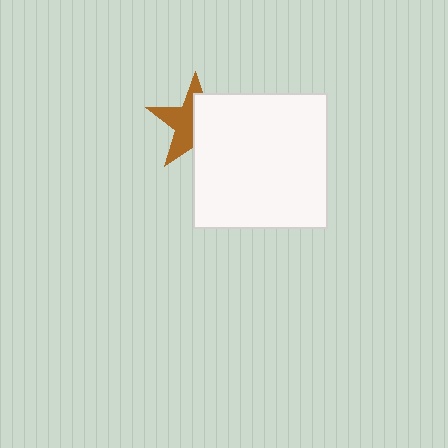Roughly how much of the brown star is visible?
About half of it is visible (roughly 50%).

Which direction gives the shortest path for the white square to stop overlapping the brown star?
Moving right gives the shortest separation.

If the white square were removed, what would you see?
You would see the complete brown star.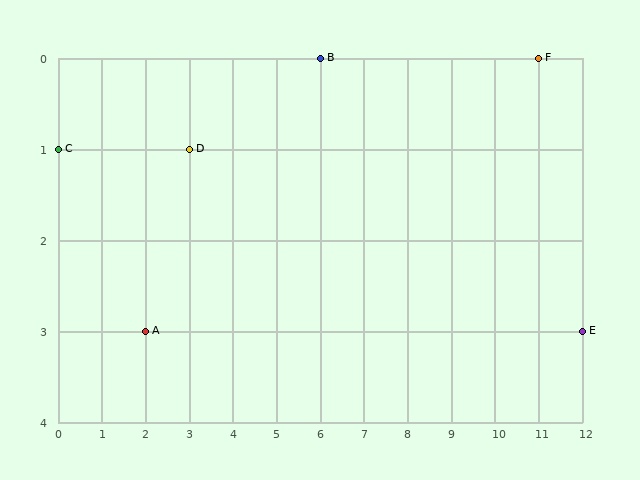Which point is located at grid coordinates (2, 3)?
Point A is at (2, 3).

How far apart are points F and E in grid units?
Points F and E are 1 column and 3 rows apart (about 3.2 grid units diagonally).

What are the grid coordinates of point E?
Point E is at grid coordinates (12, 3).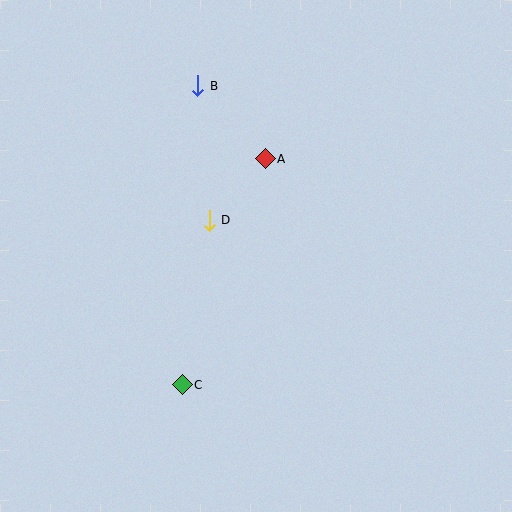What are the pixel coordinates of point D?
Point D is at (209, 220).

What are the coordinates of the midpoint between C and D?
The midpoint between C and D is at (196, 303).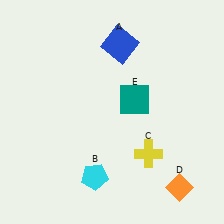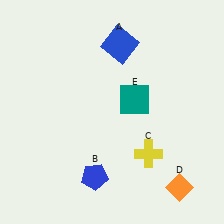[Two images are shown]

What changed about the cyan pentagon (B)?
In Image 1, B is cyan. In Image 2, it changed to blue.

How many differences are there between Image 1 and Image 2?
There is 1 difference between the two images.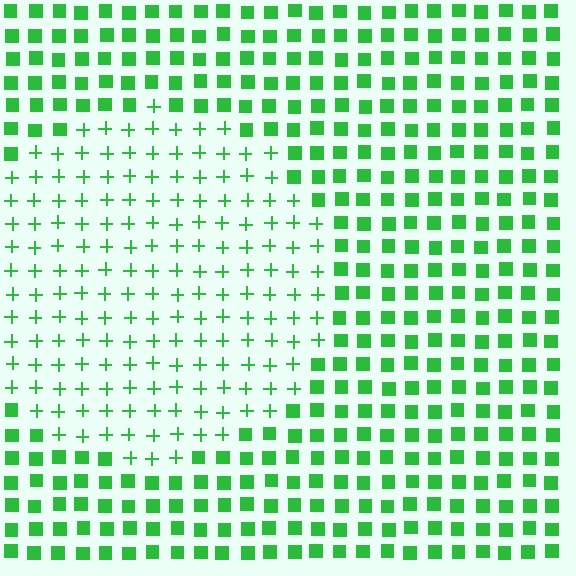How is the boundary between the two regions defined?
The boundary is defined by a change in element shape: plus signs inside vs. squares outside. All elements share the same color and spacing.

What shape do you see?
I see a circle.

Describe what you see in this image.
The image is filled with small green elements arranged in a uniform grid. A circle-shaped region contains plus signs, while the surrounding area contains squares. The boundary is defined purely by the change in element shape.